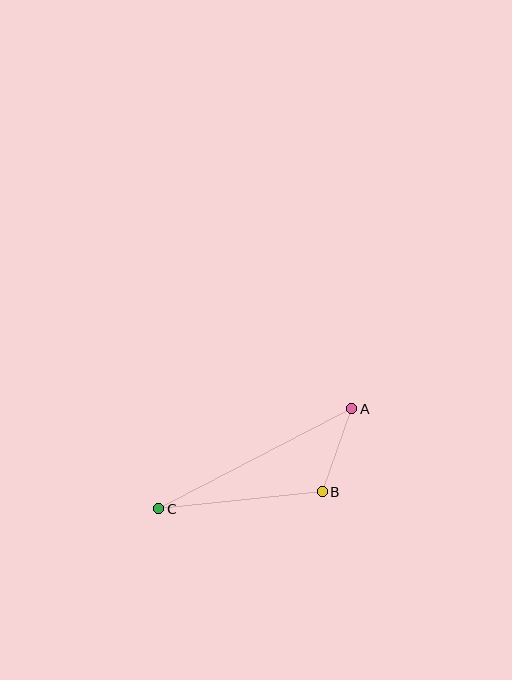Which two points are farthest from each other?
Points A and C are farthest from each other.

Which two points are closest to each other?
Points A and B are closest to each other.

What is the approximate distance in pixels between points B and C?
The distance between B and C is approximately 164 pixels.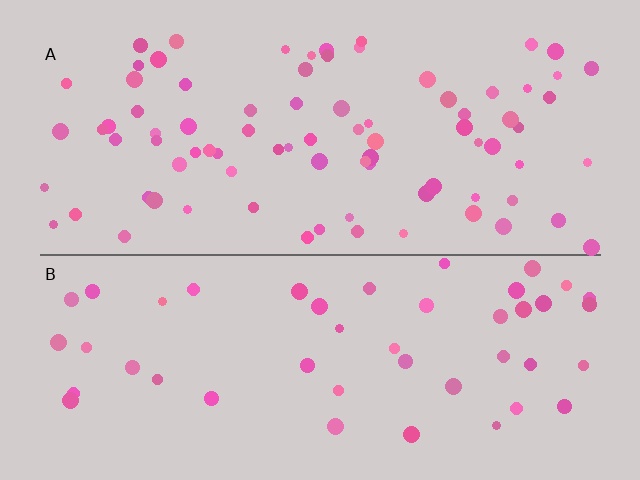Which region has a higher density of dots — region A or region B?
A (the top).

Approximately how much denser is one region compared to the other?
Approximately 1.8× — region A over region B.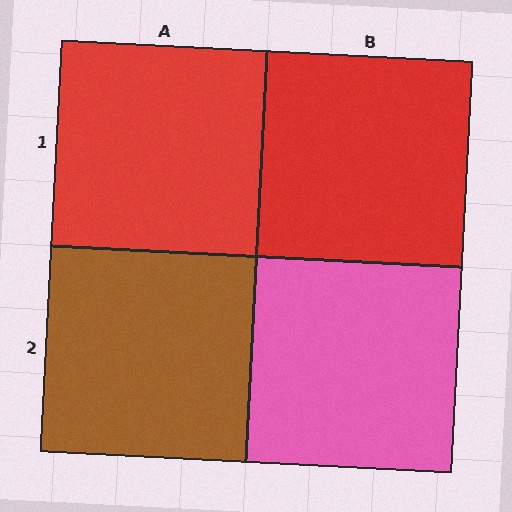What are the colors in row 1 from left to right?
Red, red.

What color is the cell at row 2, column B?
Pink.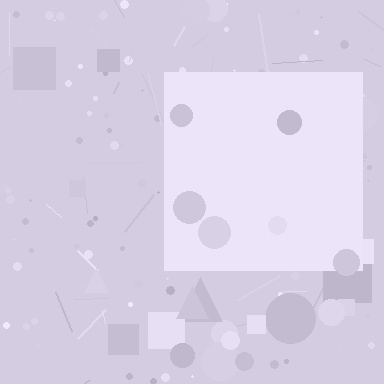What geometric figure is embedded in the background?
A square is embedded in the background.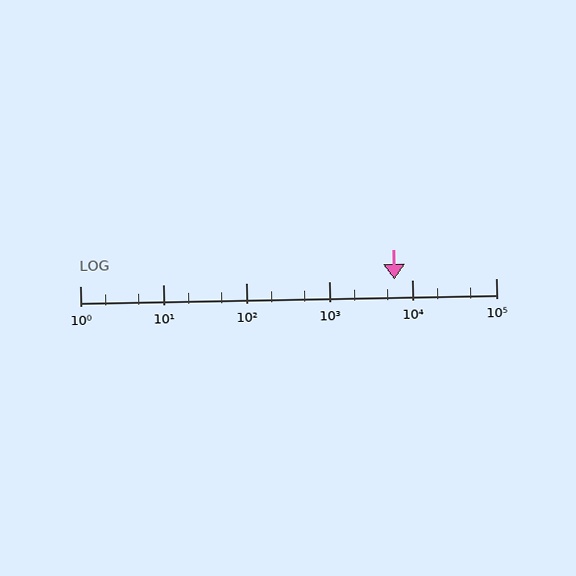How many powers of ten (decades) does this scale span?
The scale spans 5 decades, from 1 to 100000.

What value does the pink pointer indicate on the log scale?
The pointer indicates approximately 6100.